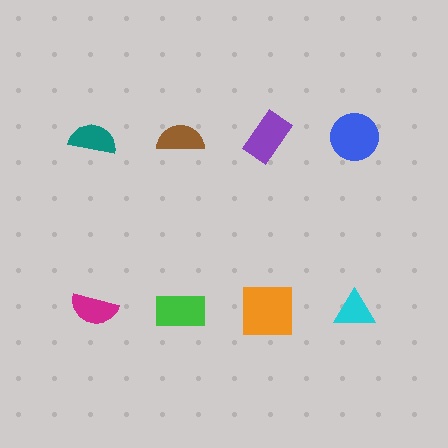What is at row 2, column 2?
A green rectangle.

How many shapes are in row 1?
4 shapes.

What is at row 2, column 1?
A magenta semicircle.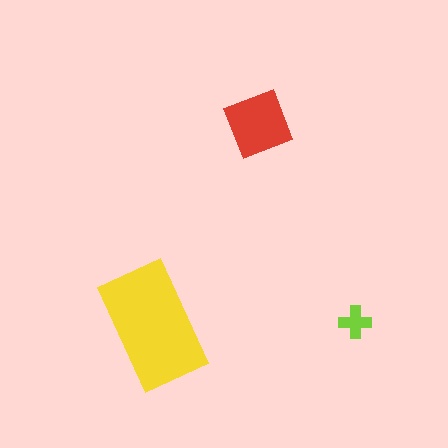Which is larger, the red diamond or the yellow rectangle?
The yellow rectangle.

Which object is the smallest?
The lime cross.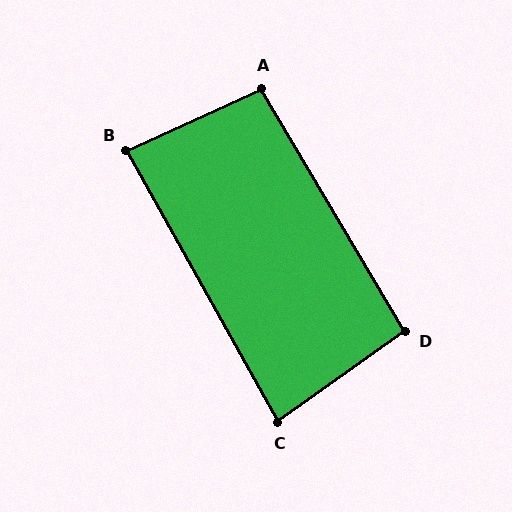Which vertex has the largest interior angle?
A, at approximately 96 degrees.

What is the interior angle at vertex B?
Approximately 85 degrees (approximately right).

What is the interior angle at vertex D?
Approximately 95 degrees (approximately right).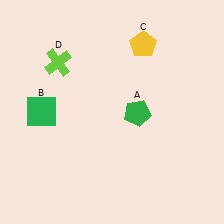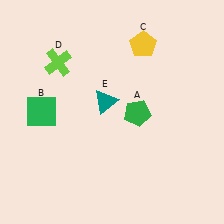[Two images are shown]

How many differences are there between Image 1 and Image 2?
There is 1 difference between the two images.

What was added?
A teal triangle (E) was added in Image 2.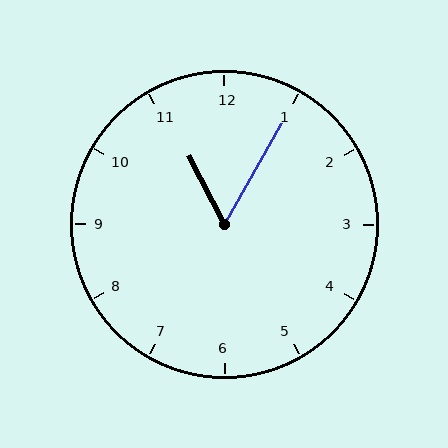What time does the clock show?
11:05.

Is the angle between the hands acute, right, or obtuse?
It is acute.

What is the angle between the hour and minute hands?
Approximately 58 degrees.